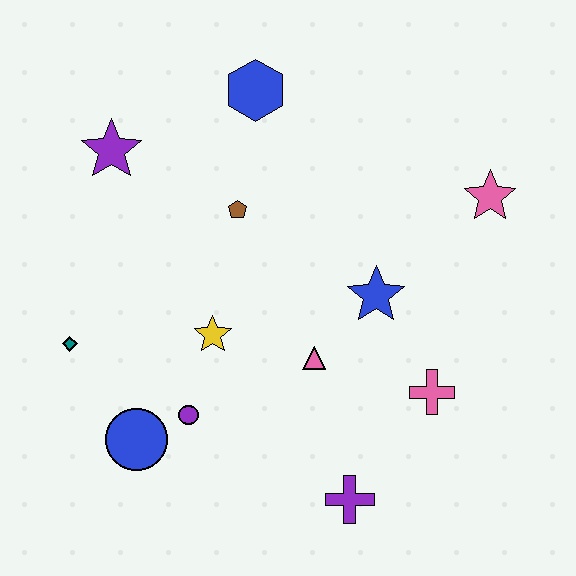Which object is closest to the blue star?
The pink triangle is closest to the blue star.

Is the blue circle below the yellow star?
Yes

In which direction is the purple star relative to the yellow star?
The purple star is above the yellow star.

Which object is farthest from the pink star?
The teal diamond is farthest from the pink star.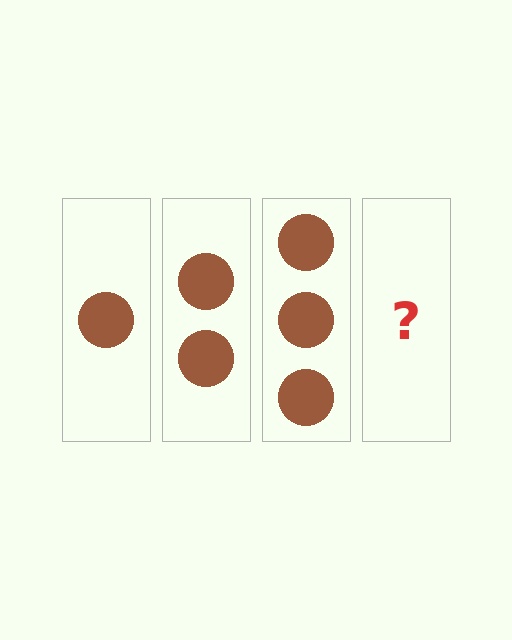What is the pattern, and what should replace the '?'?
The pattern is that each step adds one more circle. The '?' should be 4 circles.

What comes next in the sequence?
The next element should be 4 circles.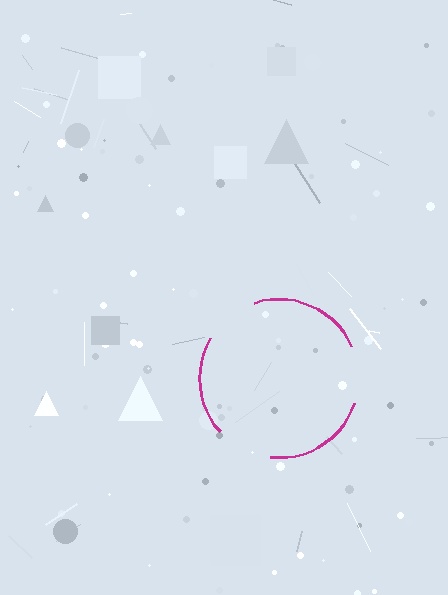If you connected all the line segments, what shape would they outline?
They would outline a circle.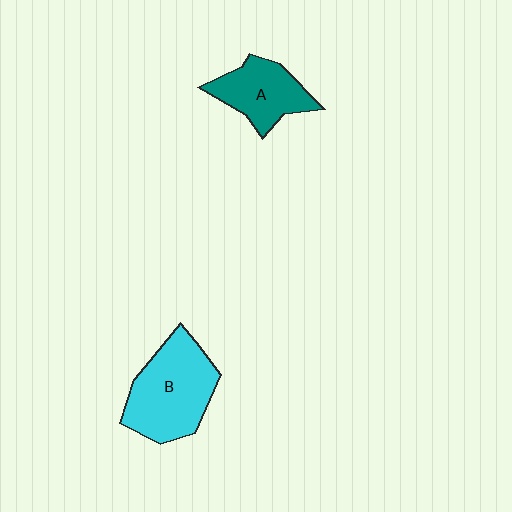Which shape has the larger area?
Shape B (cyan).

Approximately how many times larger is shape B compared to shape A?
Approximately 1.5 times.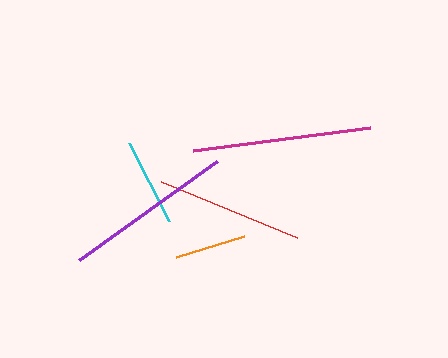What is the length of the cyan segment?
The cyan segment is approximately 87 pixels long.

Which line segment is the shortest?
The orange line is the shortest at approximately 71 pixels.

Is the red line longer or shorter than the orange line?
The red line is longer than the orange line.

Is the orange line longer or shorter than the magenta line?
The magenta line is longer than the orange line.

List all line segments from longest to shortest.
From longest to shortest: magenta, purple, red, cyan, orange.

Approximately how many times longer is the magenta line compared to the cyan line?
The magenta line is approximately 2.0 times the length of the cyan line.